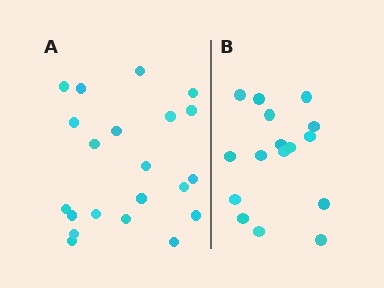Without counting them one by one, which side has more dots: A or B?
Region A (the left region) has more dots.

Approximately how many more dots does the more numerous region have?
Region A has about 5 more dots than region B.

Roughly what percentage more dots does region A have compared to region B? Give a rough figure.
About 30% more.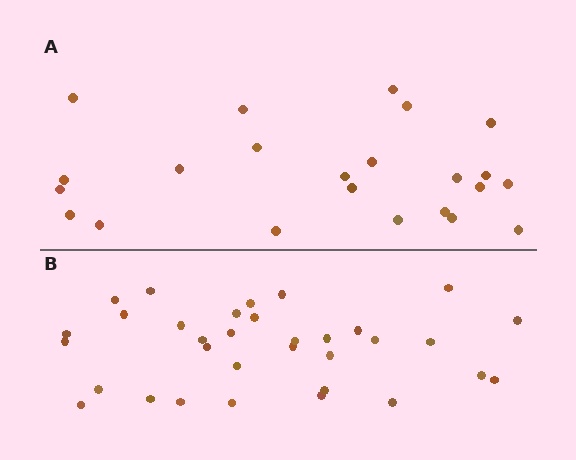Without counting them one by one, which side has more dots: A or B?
Region B (the bottom region) has more dots.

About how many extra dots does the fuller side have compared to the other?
Region B has roughly 10 or so more dots than region A.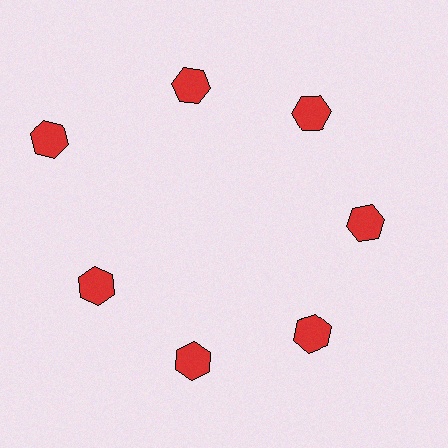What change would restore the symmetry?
The symmetry would be restored by moving it inward, back onto the ring so that all 7 hexagons sit at equal angles and equal distance from the center.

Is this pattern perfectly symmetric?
No. The 7 red hexagons are arranged in a ring, but one element near the 10 o'clock position is pushed outward from the center, breaking the 7-fold rotational symmetry.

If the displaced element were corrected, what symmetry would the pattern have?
It would have 7-fold rotational symmetry — the pattern would map onto itself every 51 degrees.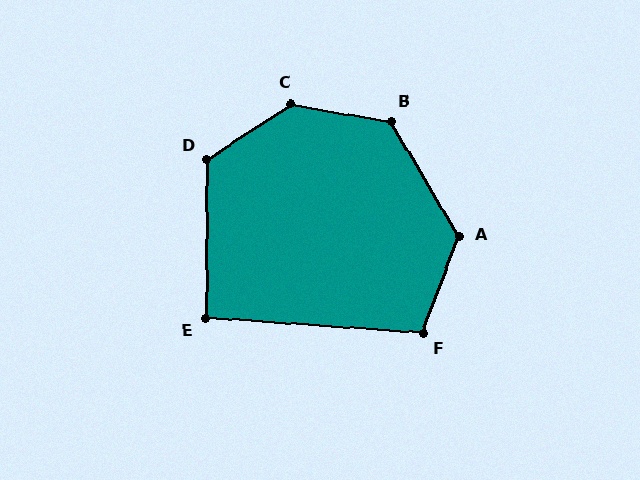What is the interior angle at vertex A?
Approximately 129 degrees (obtuse).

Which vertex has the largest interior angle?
C, at approximately 137 degrees.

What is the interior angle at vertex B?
Approximately 130 degrees (obtuse).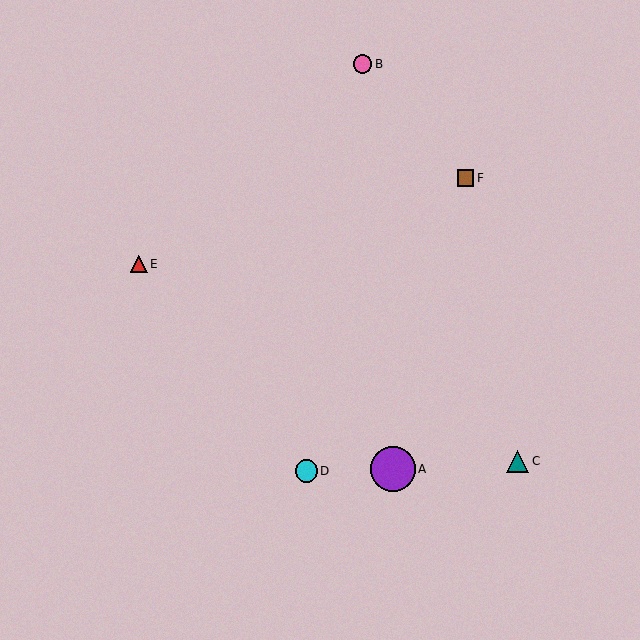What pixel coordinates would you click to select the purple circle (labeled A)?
Click at (393, 469) to select the purple circle A.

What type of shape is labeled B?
Shape B is a pink circle.